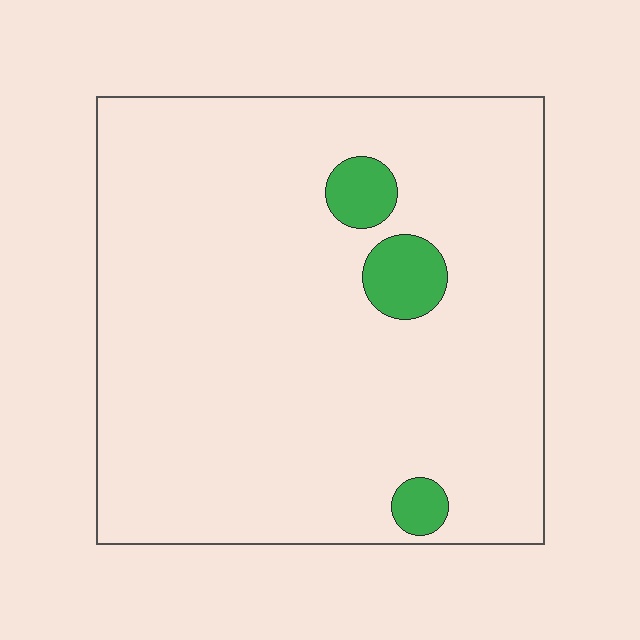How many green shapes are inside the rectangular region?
3.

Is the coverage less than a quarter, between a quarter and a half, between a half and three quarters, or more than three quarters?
Less than a quarter.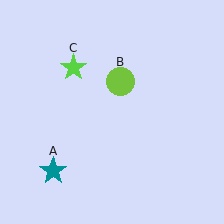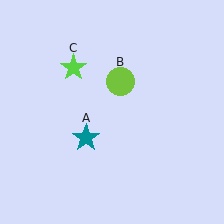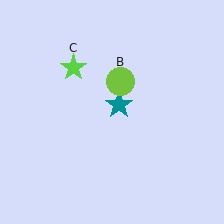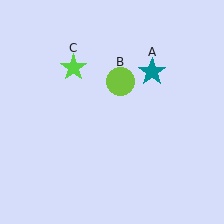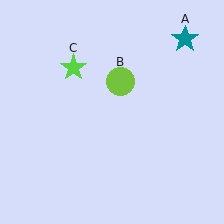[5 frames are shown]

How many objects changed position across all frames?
1 object changed position: teal star (object A).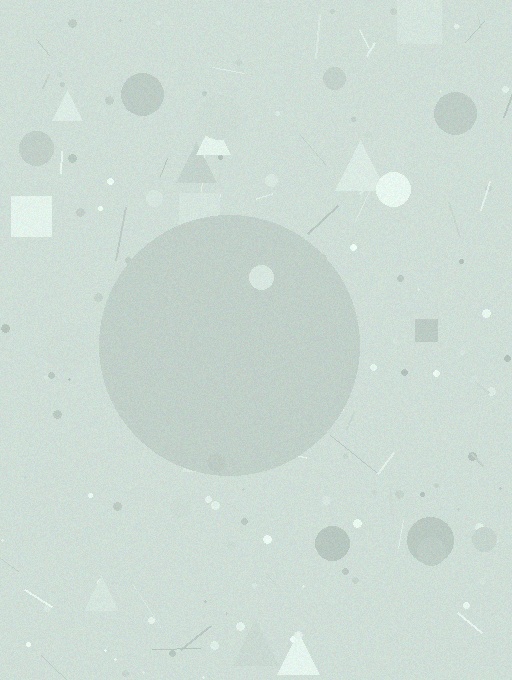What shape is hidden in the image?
A circle is hidden in the image.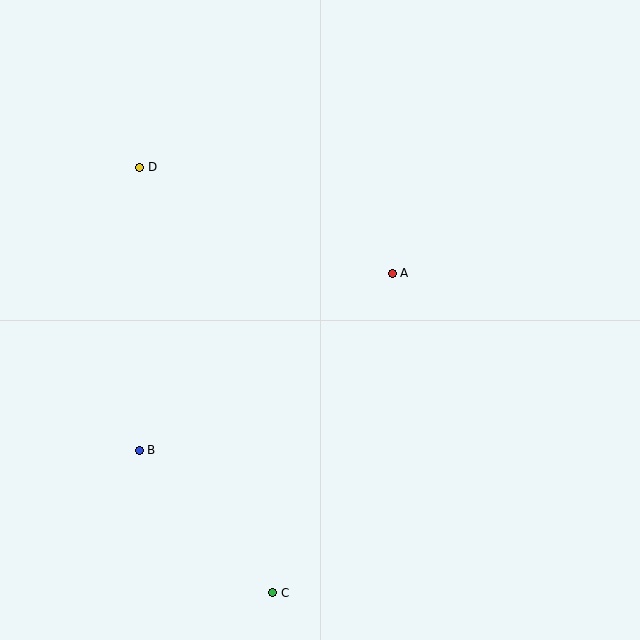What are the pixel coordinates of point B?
Point B is at (139, 450).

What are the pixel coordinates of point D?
Point D is at (139, 167).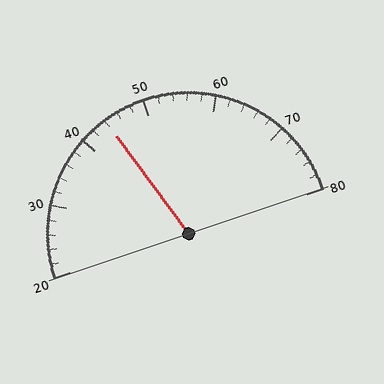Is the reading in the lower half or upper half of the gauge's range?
The reading is in the lower half of the range (20 to 80).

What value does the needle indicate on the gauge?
The needle indicates approximately 44.